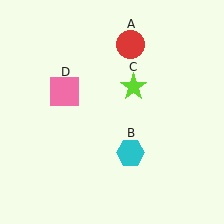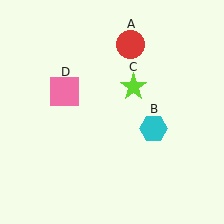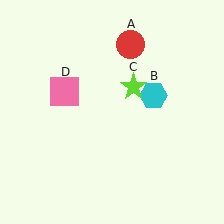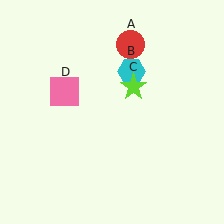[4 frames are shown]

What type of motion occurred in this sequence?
The cyan hexagon (object B) rotated counterclockwise around the center of the scene.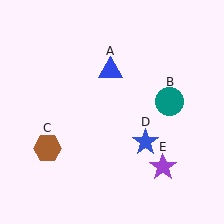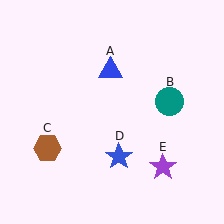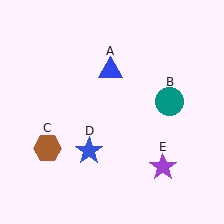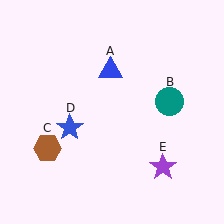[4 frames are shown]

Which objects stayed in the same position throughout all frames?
Blue triangle (object A) and teal circle (object B) and brown hexagon (object C) and purple star (object E) remained stationary.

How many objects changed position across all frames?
1 object changed position: blue star (object D).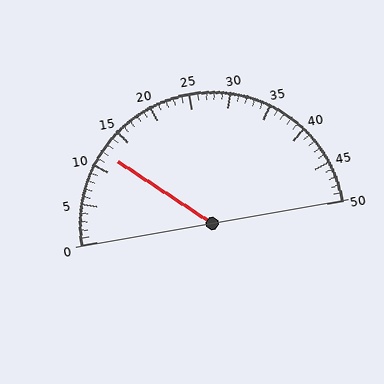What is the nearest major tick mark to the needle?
The nearest major tick mark is 10.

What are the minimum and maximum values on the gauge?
The gauge ranges from 0 to 50.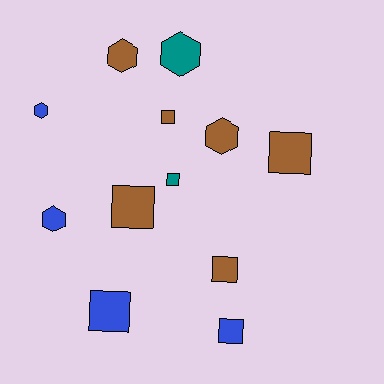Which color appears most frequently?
Brown, with 6 objects.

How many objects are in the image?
There are 12 objects.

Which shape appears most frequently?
Square, with 7 objects.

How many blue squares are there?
There are 2 blue squares.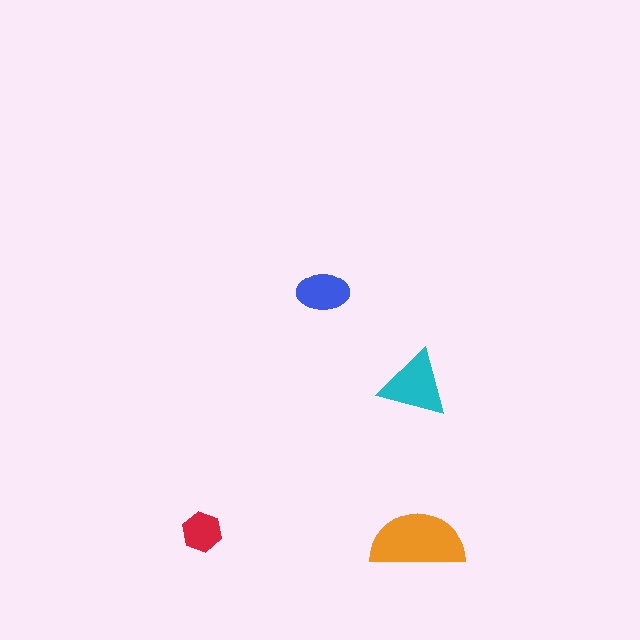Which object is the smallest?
The red hexagon.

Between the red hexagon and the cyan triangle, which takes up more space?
The cyan triangle.